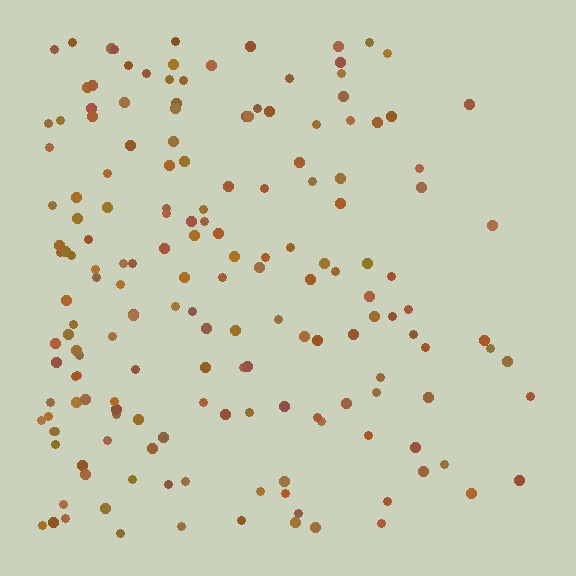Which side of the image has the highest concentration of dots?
The left.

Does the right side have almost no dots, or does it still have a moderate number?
Still a moderate number, just noticeably fewer than the left.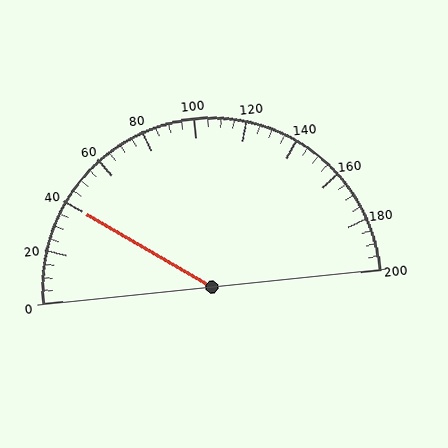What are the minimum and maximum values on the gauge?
The gauge ranges from 0 to 200.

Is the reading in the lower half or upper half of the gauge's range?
The reading is in the lower half of the range (0 to 200).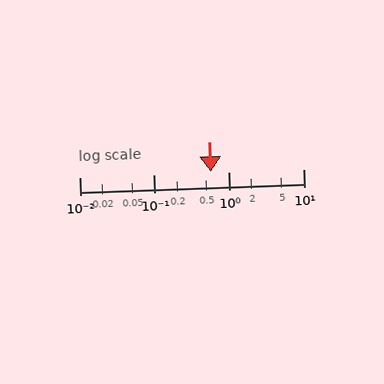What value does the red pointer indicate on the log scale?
The pointer indicates approximately 0.57.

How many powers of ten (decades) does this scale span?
The scale spans 3 decades, from 0.01 to 10.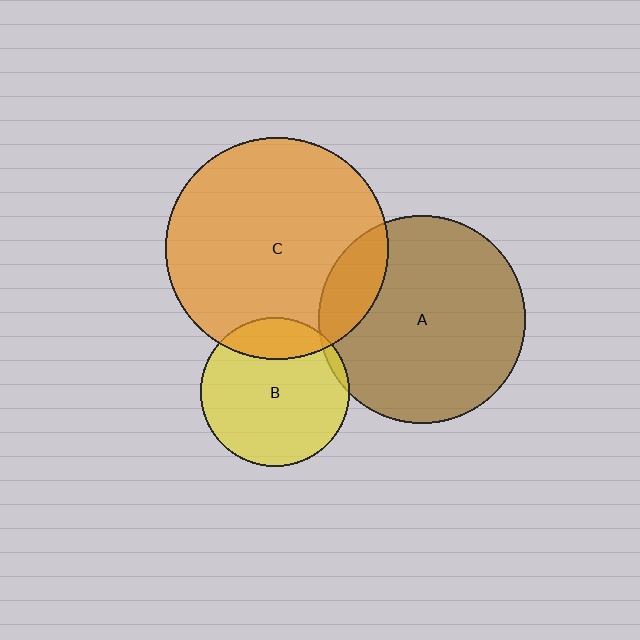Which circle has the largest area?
Circle C (orange).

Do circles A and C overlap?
Yes.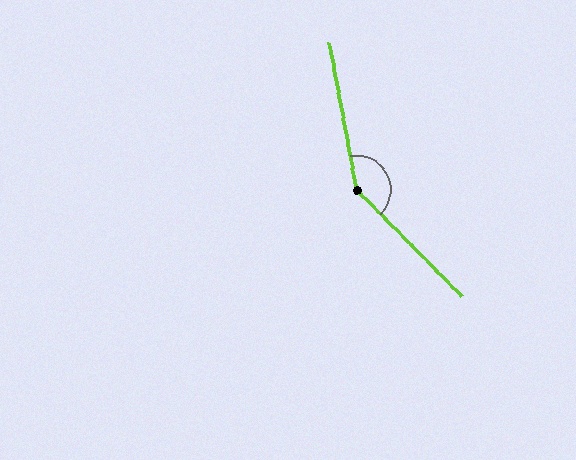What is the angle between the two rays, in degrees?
Approximately 146 degrees.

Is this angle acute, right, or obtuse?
It is obtuse.